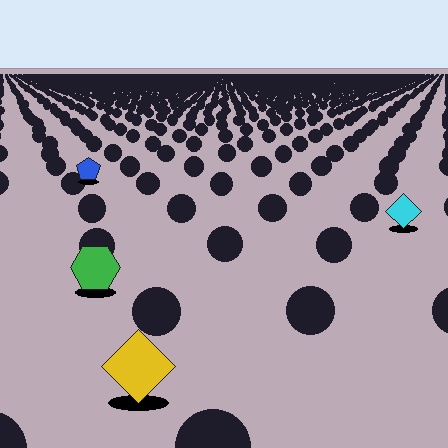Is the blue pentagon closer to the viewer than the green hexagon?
No. The green hexagon is closer — you can tell from the texture gradient: the ground texture is coarser near it.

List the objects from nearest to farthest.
From nearest to farthest: the yellow diamond, the green hexagon, the cyan diamond, the blue pentagon.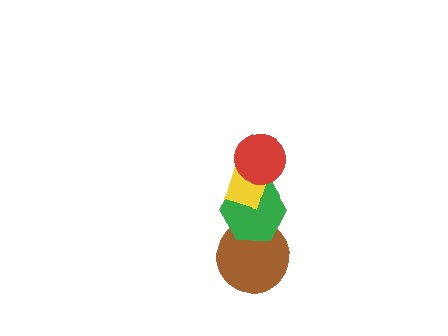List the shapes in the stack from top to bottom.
From top to bottom: the red circle, the yellow rectangle, the green hexagon, the brown circle.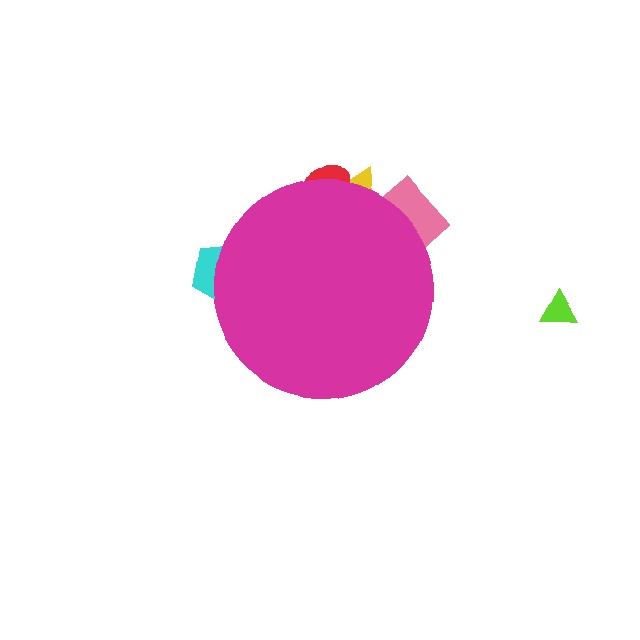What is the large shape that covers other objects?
A magenta circle.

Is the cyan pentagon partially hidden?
Yes, the cyan pentagon is partially hidden behind the magenta circle.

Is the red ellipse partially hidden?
Yes, the red ellipse is partially hidden behind the magenta circle.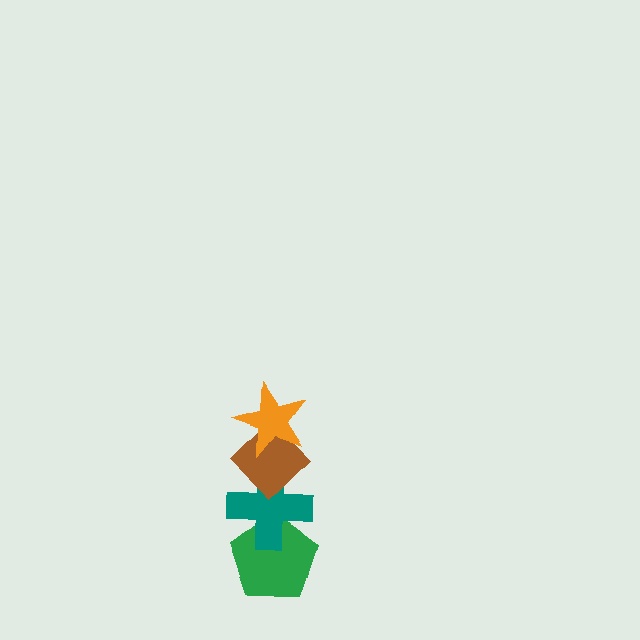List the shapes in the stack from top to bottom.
From top to bottom: the orange star, the brown diamond, the teal cross, the green pentagon.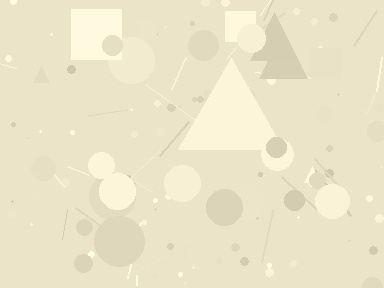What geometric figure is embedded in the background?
A triangle is embedded in the background.